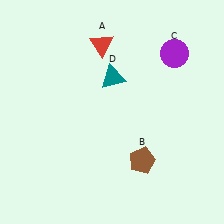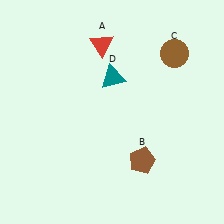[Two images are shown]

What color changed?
The circle (C) changed from purple in Image 1 to brown in Image 2.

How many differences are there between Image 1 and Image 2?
There is 1 difference between the two images.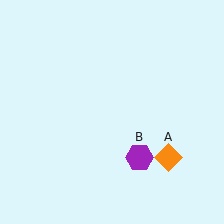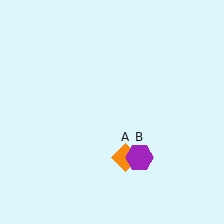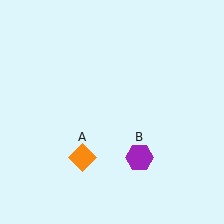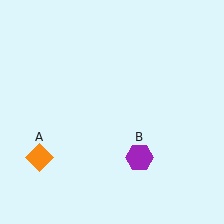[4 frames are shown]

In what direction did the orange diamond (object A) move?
The orange diamond (object A) moved left.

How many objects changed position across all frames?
1 object changed position: orange diamond (object A).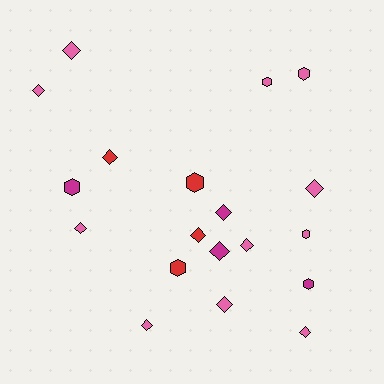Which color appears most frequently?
Pink, with 11 objects.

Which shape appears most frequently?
Diamond, with 12 objects.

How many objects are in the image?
There are 19 objects.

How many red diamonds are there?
There are 2 red diamonds.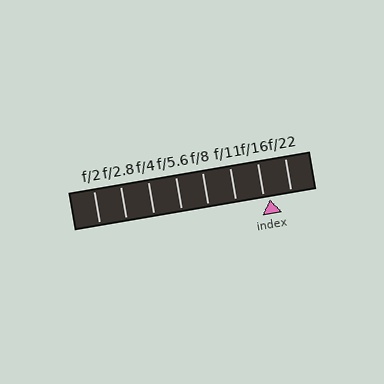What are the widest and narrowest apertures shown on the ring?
The widest aperture shown is f/2 and the narrowest is f/22.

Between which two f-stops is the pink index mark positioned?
The index mark is between f/16 and f/22.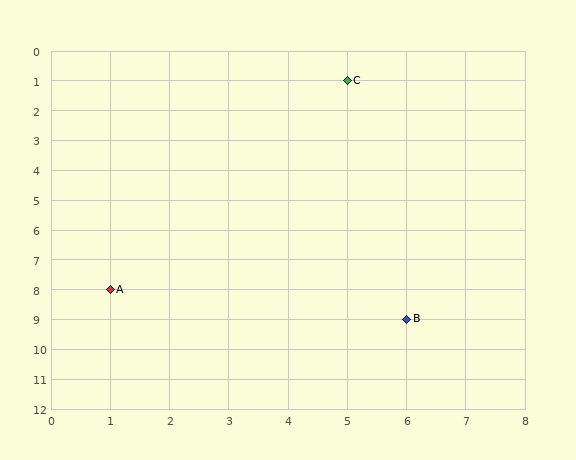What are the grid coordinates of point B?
Point B is at grid coordinates (6, 9).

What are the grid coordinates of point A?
Point A is at grid coordinates (1, 8).